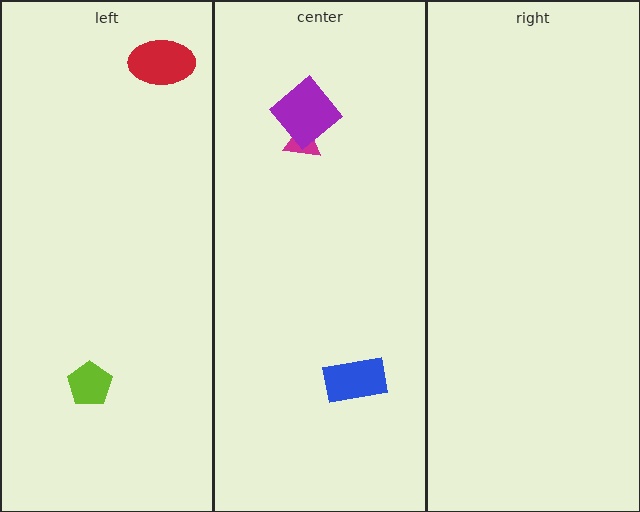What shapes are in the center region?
The magenta triangle, the purple diamond, the blue rectangle.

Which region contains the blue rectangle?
The center region.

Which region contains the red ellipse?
The left region.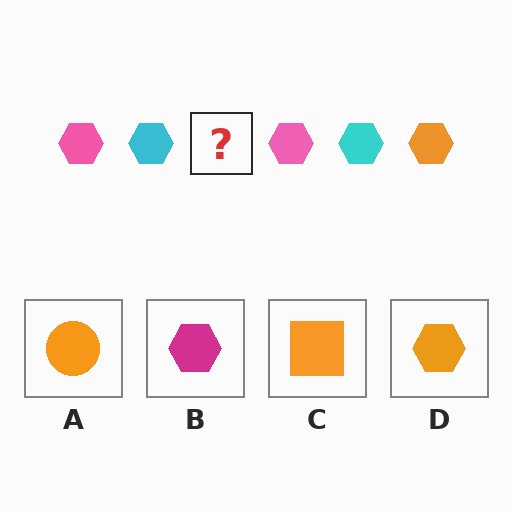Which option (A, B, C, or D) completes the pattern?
D.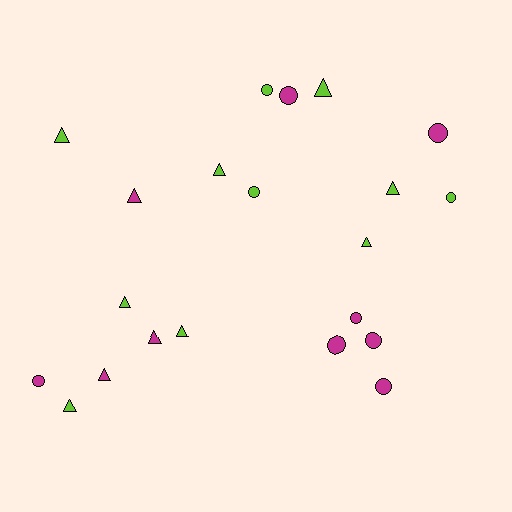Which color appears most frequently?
Lime, with 11 objects.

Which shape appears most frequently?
Triangle, with 11 objects.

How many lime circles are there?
There are 3 lime circles.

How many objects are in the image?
There are 21 objects.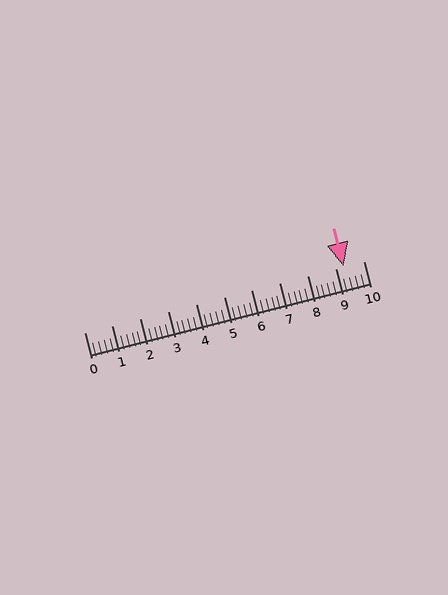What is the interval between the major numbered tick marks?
The major tick marks are spaced 1 units apart.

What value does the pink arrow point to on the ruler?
The pink arrow points to approximately 9.3.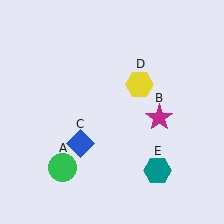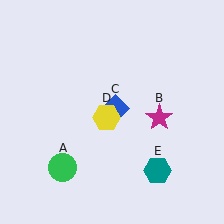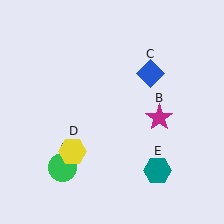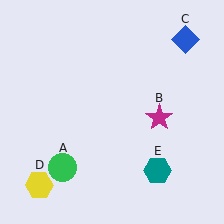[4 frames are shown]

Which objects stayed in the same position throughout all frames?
Green circle (object A) and magenta star (object B) and teal hexagon (object E) remained stationary.